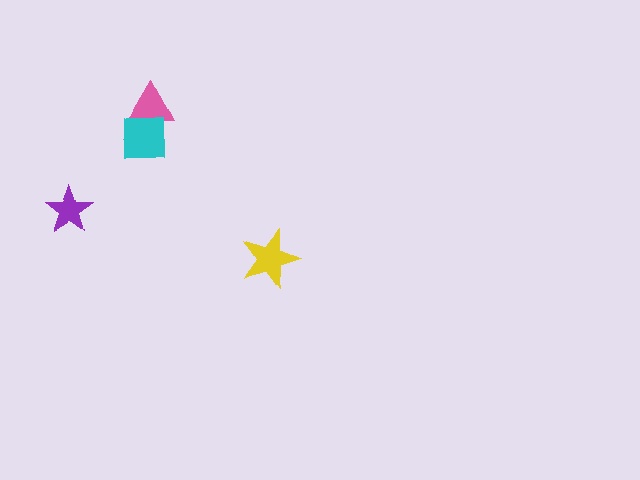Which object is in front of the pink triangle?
The cyan square is in front of the pink triangle.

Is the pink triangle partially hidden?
Yes, it is partially covered by another shape.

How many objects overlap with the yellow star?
0 objects overlap with the yellow star.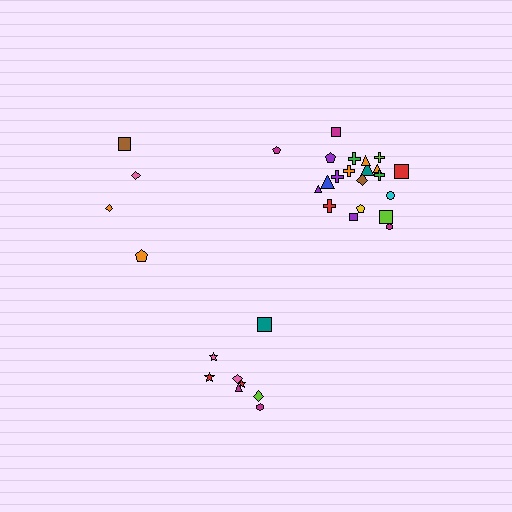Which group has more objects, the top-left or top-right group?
The top-right group.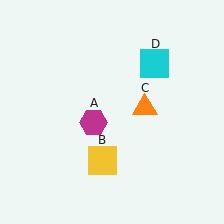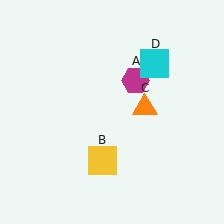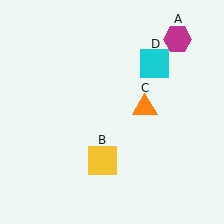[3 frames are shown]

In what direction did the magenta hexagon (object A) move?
The magenta hexagon (object A) moved up and to the right.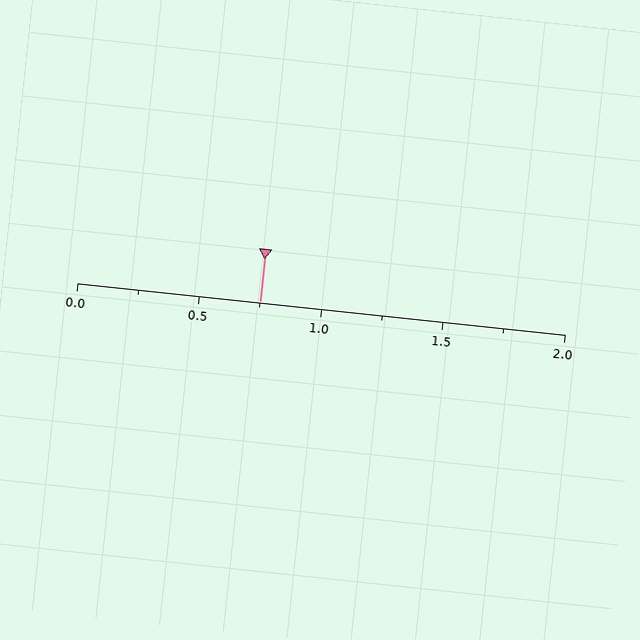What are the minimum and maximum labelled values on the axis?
The axis runs from 0.0 to 2.0.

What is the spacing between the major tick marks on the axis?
The major ticks are spaced 0.5 apart.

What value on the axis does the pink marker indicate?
The marker indicates approximately 0.75.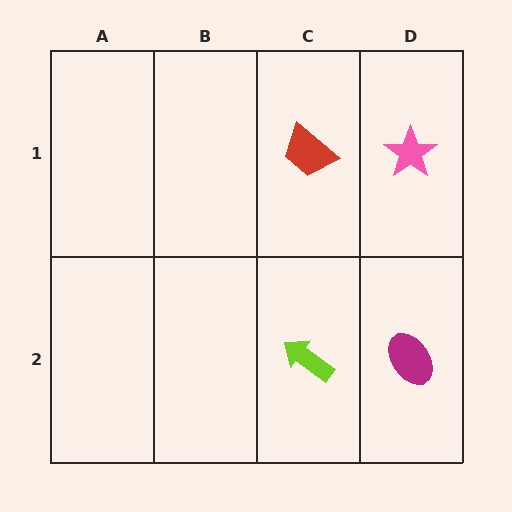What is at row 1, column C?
A red trapezoid.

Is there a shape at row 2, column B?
No, that cell is empty.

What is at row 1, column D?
A pink star.